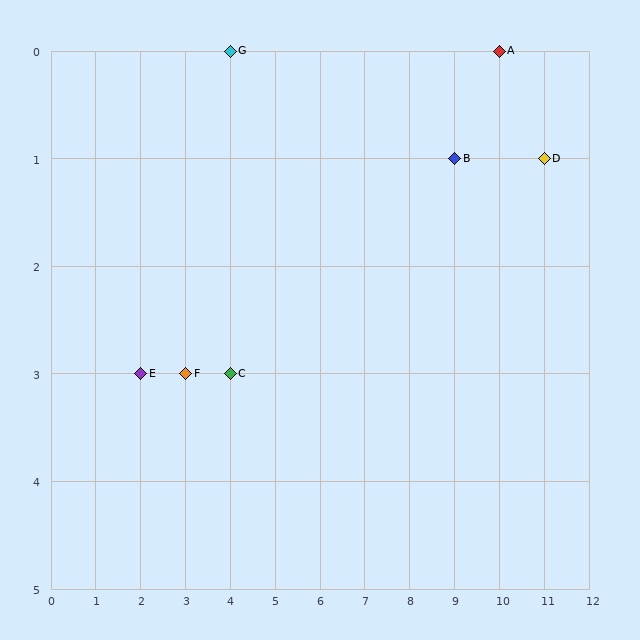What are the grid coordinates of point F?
Point F is at grid coordinates (3, 3).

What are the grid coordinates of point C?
Point C is at grid coordinates (4, 3).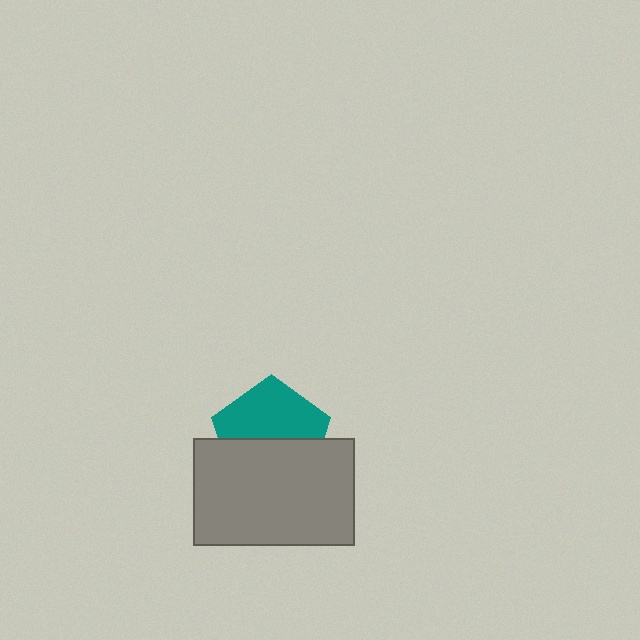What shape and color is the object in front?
The object in front is a gray rectangle.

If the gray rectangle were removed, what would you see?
You would see the complete teal pentagon.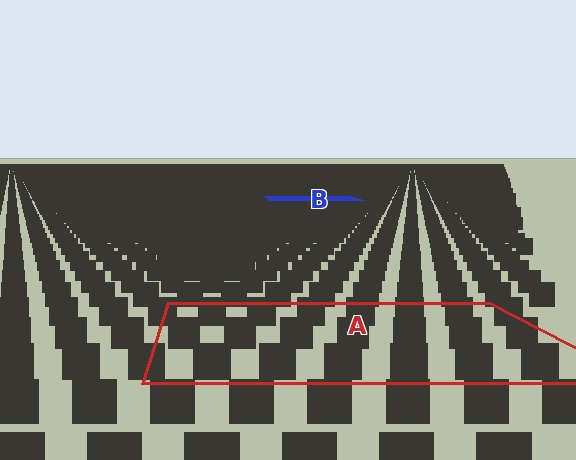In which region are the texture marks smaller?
The texture marks are smaller in region B, because it is farther away.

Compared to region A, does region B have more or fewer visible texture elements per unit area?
Region B has more texture elements per unit area — they are packed more densely because it is farther away.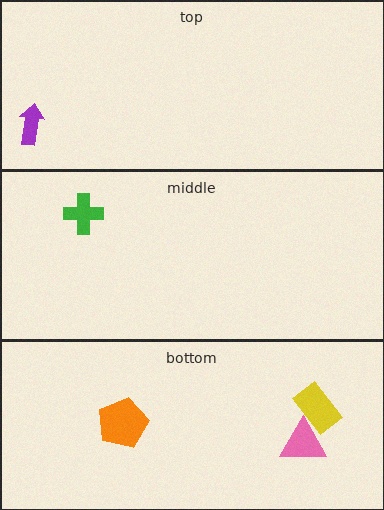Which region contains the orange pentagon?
The bottom region.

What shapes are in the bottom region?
The yellow rectangle, the pink triangle, the orange pentagon.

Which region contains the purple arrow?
The top region.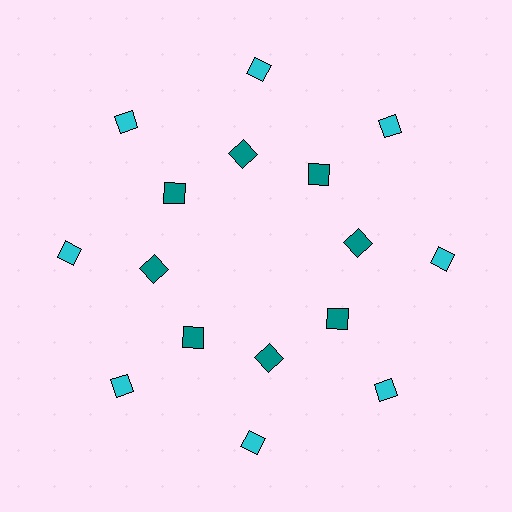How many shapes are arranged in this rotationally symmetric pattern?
There are 16 shapes, arranged in 8 groups of 2.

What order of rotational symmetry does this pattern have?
This pattern has 8-fold rotational symmetry.